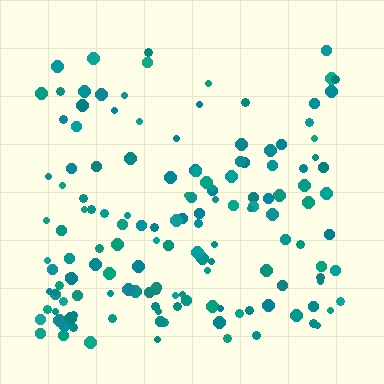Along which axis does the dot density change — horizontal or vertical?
Vertical.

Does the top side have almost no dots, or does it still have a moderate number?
Still a moderate number, just noticeably fewer than the bottom.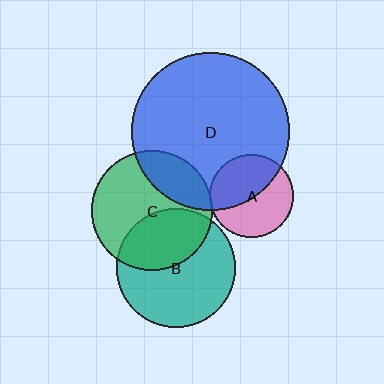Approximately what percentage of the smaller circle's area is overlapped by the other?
Approximately 40%.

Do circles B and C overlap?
Yes.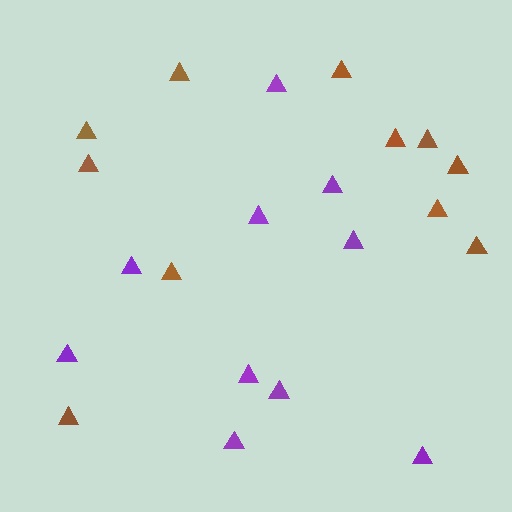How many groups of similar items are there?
There are 2 groups: one group of purple triangles (10) and one group of brown triangles (11).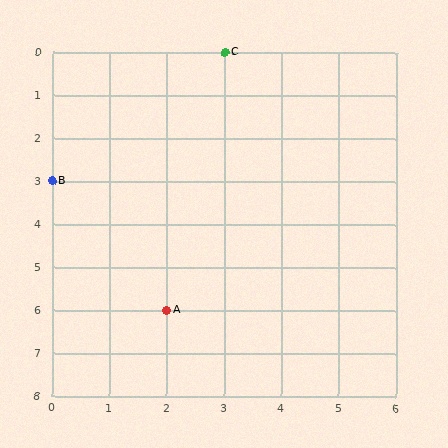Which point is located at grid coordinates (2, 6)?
Point A is at (2, 6).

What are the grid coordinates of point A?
Point A is at grid coordinates (2, 6).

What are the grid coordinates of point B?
Point B is at grid coordinates (0, 3).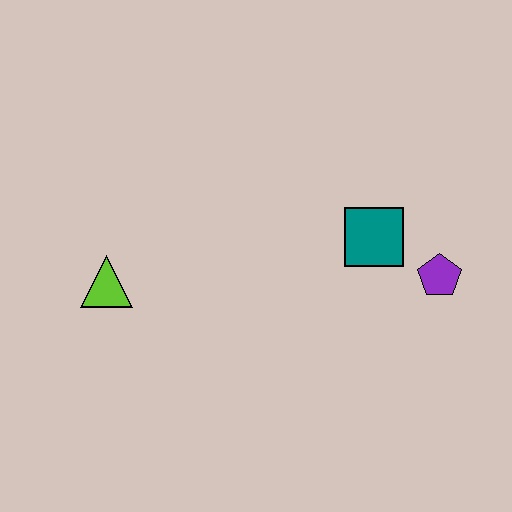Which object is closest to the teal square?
The purple pentagon is closest to the teal square.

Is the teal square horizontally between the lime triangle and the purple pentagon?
Yes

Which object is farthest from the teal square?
The lime triangle is farthest from the teal square.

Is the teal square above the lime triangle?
Yes